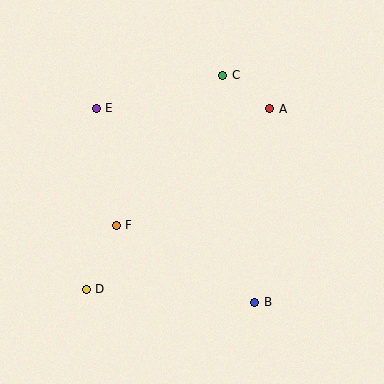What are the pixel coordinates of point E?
Point E is at (96, 108).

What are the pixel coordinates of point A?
Point A is at (270, 109).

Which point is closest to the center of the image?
Point F at (116, 225) is closest to the center.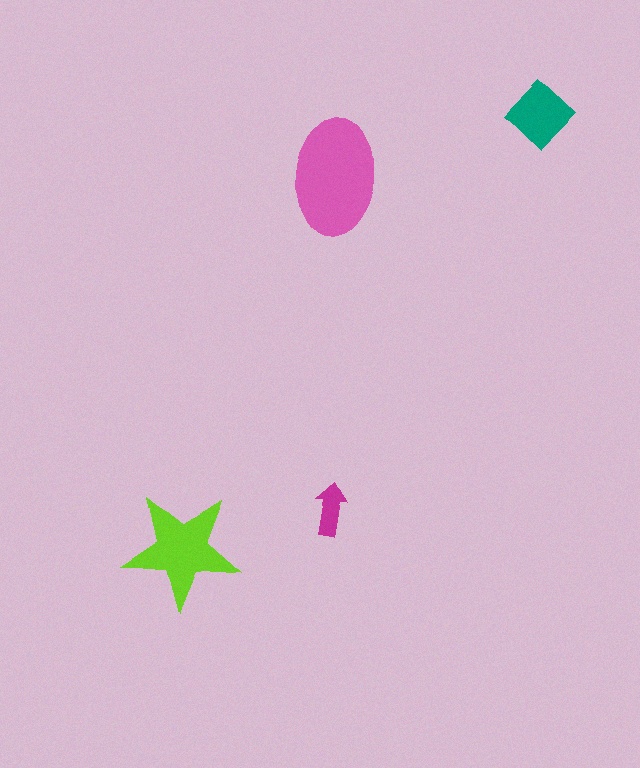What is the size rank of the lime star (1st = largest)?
2nd.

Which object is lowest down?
The lime star is bottommost.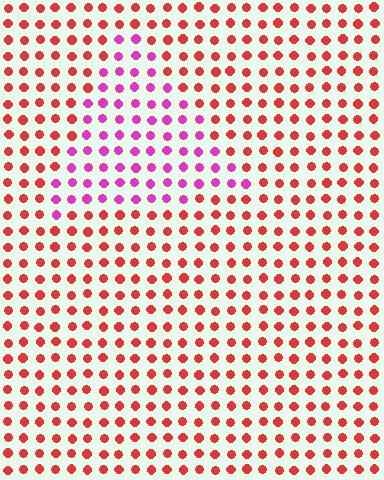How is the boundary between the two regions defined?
The boundary is defined purely by a slight shift in hue (about 47 degrees). Spacing, size, and orientation are identical on both sides.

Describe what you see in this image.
The image is filled with small red elements in a uniform arrangement. A triangle-shaped region is visible where the elements are tinted to a slightly different hue, forming a subtle color boundary.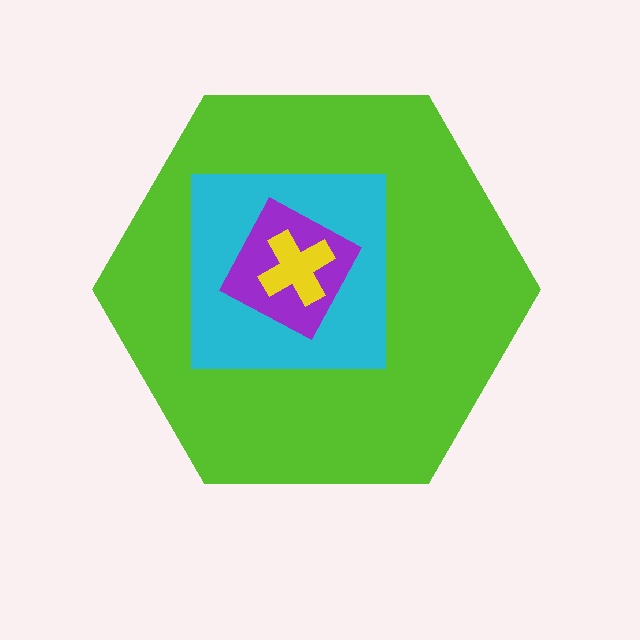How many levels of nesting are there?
4.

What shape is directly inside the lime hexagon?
The cyan square.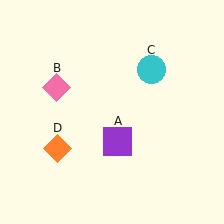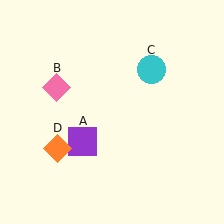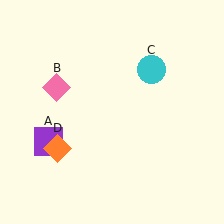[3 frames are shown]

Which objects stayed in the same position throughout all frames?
Pink diamond (object B) and cyan circle (object C) and orange diamond (object D) remained stationary.